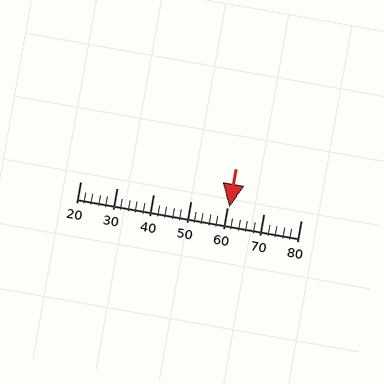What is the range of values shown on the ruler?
The ruler shows values from 20 to 80.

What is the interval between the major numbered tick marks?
The major tick marks are spaced 10 units apart.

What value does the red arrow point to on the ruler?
The red arrow points to approximately 60.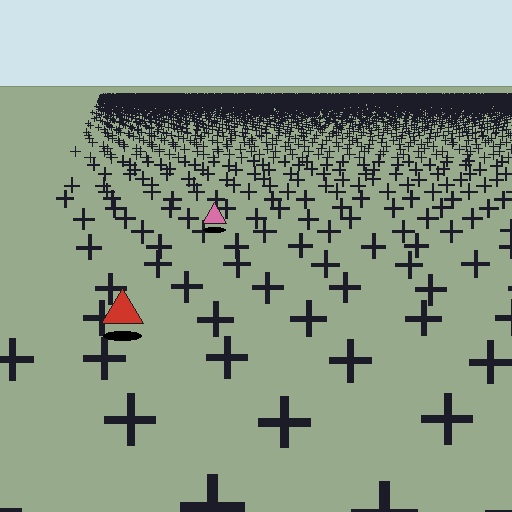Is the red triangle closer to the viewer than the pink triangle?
Yes. The red triangle is closer — you can tell from the texture gradient: the ground texture is coarser near it.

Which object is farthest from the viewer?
The pink triangle is farthest from the viewer. It appears smaller and the ground texture around it is denser.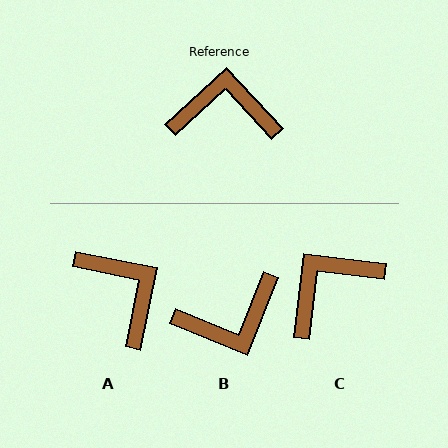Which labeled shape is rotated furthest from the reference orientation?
B, about 155 degrees away.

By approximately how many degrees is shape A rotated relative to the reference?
Approximately 54 degrees clockwise.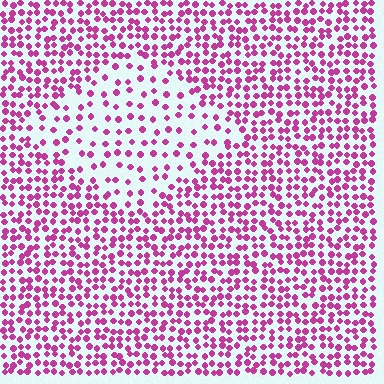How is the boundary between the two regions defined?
The boundary is defined by a change in element density (approximately 2.2x ratio). All elements are the same color, size, and shape.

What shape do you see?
I see a diamond.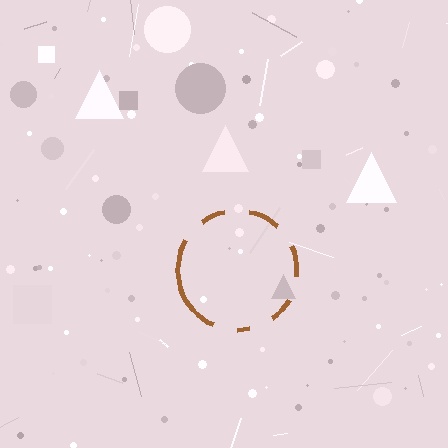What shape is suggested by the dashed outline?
The dashed outline suggests a circle.